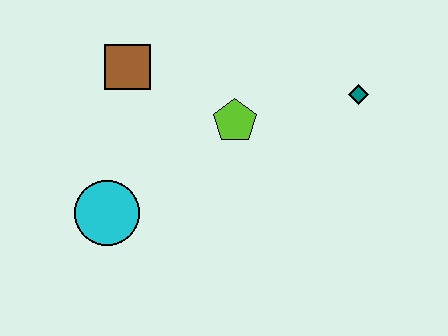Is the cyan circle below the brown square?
Yes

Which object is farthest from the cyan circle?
The teal diamond is farthest from the cyan circle.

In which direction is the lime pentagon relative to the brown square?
The lime pentagon is to the right of the brown square.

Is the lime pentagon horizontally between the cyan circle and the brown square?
No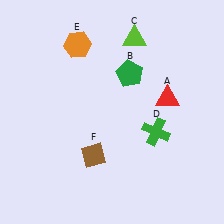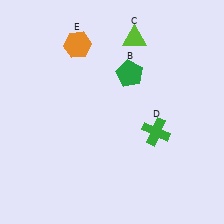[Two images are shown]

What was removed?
The brown diamond (F), the red triangle (A) were removed in Image 2.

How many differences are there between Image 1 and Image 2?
There are 2 differences between the two images.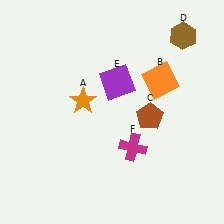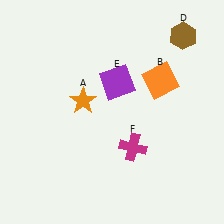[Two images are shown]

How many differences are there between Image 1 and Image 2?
There is 1 difference between the two images.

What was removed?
The brown pentagon (C) was removed in Image 2.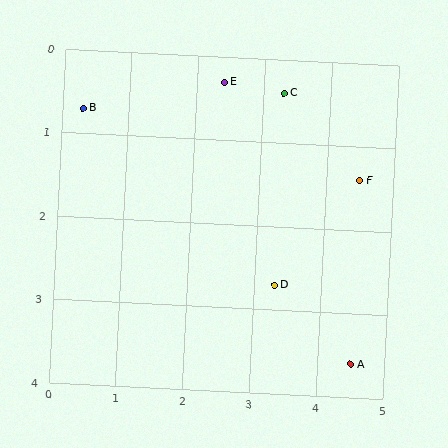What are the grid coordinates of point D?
Point D is at approximately (3.3, 2.7).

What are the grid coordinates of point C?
Point C is at approximately (3.3, 0.4).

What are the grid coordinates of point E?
Point E is at approximately (2.4, 0.3).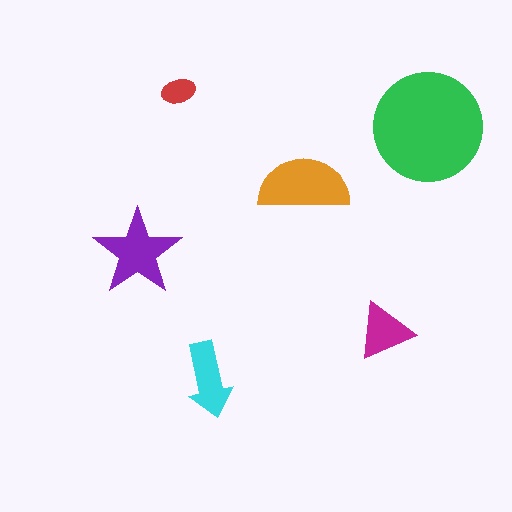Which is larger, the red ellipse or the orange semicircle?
The orange semicircle.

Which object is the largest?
The green circle.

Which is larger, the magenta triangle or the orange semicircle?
The orange semicircle.